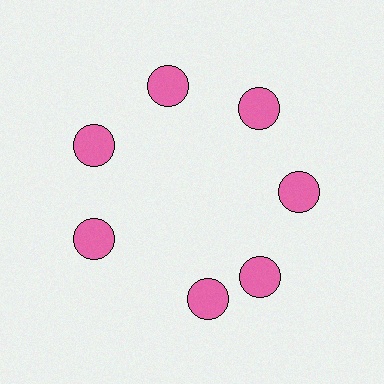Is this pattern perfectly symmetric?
No. The 7 pink circles are arranged in a ring, but one element near the 6 o'clock position is rotated out of alignment along the ring, breaking the 7-fold rotational symmetry.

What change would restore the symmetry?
The symmetry would be restored by rotating it back into even spacing with its neighbors so that all 7 circles sit at equal angles and equal distance from the center.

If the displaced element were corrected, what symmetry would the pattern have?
It would have 7-fold rotational symmetry — the pattern would map onto itself every 51 degrees.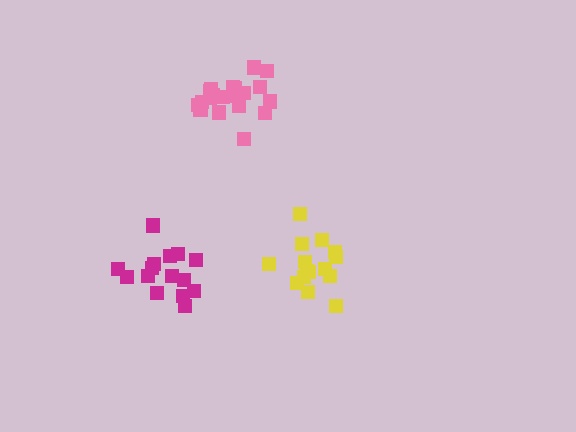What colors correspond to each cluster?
The clusters are colored: pink, magenta, yellow.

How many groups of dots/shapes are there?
There are 3 groups.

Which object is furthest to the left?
The magenta cluster is leftmost.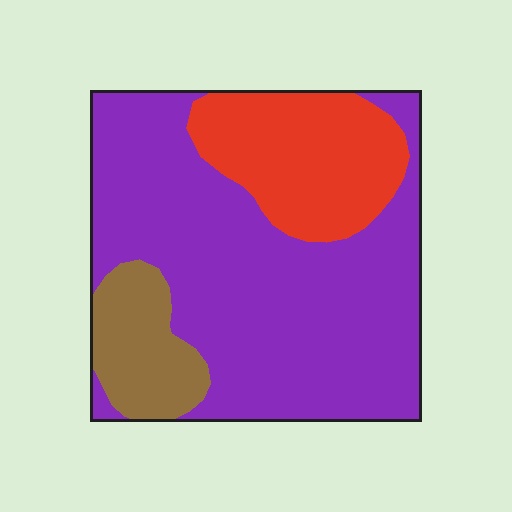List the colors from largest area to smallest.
From largest to smallest: purple, red, brown.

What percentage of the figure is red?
Red covers 22% of the figure.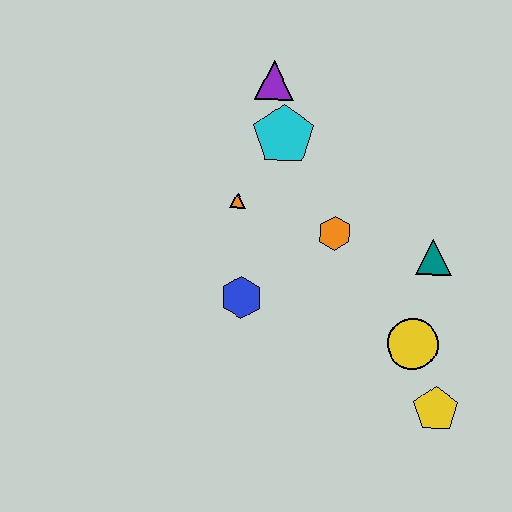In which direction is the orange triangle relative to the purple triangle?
The orange triangle is below the purple triangle.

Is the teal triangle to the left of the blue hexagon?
No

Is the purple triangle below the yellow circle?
No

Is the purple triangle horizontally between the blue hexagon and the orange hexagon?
Yes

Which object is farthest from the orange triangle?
The yellow pentagon is farthest from the orange triangle.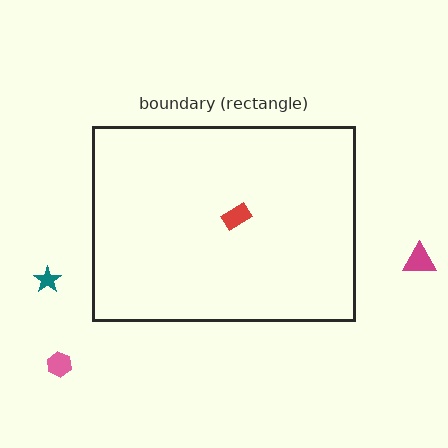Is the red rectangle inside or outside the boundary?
Inside.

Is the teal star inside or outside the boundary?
Outside.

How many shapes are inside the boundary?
1 inside, 3 outside.